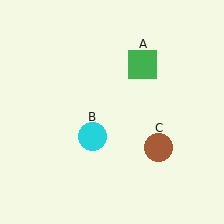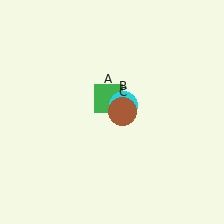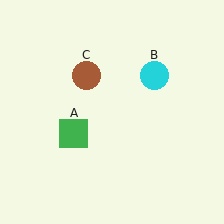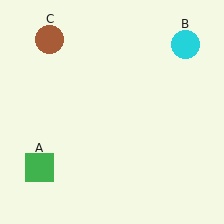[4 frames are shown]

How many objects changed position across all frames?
3 objects changed position: green square (object A), cyan circle (object B), brown circle (object C).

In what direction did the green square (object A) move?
The green square (object A) moved down and to the left.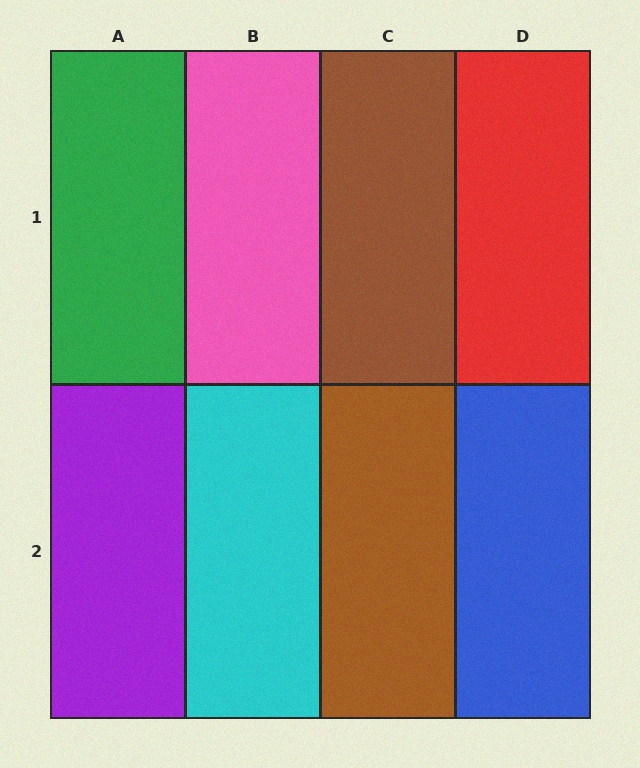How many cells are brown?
2 cells are brown.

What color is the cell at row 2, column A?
Purple.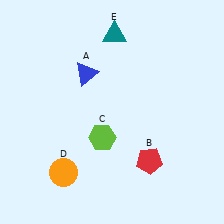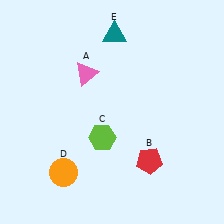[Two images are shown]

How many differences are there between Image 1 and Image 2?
There is 1 difference between the two images.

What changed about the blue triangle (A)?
In Image 1, A is blue. In Image 2, it changed to pink.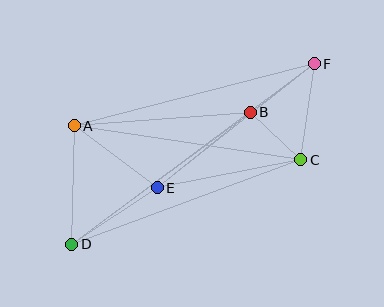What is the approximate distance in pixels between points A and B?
The distance between A and B is approximately 176 pixels.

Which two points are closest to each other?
Points B and C are closest to each other.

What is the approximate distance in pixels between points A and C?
The distance between A and C is approximately 229 pixels.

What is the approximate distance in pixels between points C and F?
The distance between C and F is approximately 97 pixels.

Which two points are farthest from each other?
Points D and F are farthest from each other.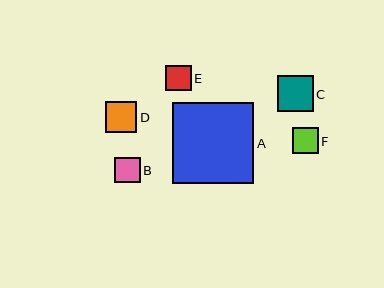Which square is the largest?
Square A is the largest with a size of approximately 81 pixels.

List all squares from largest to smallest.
From largest to smallest: A, C, D, F, E, B.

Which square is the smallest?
Square B is the smallest with a size of approximately 25 pixels.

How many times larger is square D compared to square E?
Square D is approximately 1.2 times the size of square E.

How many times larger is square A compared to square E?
Square A is approximately 3.1 times the size of square E.